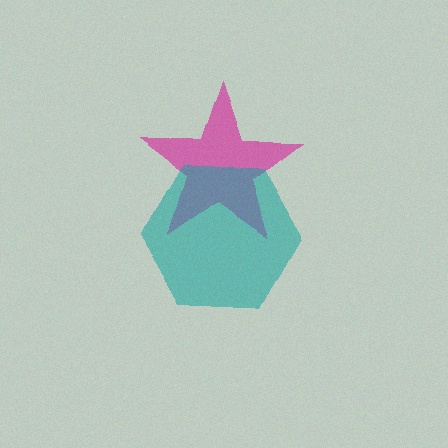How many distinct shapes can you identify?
There are 2 distinct shapes: a magenta star, a teal hexagon.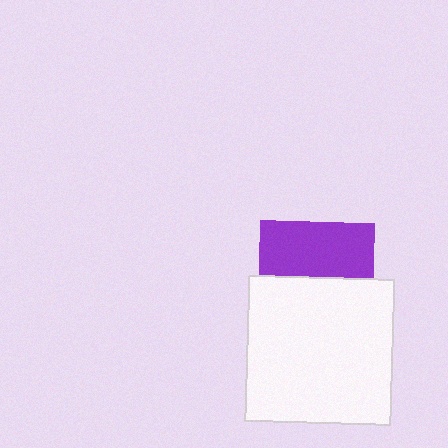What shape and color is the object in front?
The object in front is a white square.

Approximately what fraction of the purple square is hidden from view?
Roughly 53% of the purple square is hidden behind the white square.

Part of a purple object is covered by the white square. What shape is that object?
It is a square.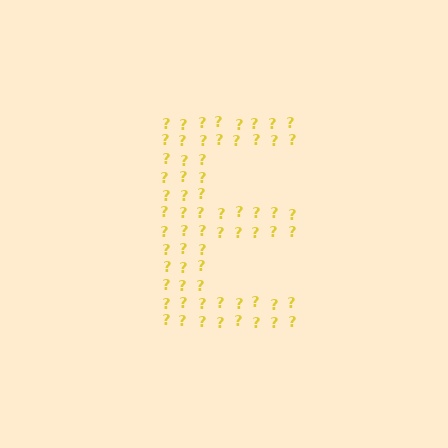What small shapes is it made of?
It is made of small question marks.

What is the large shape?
The large shape is the letter E.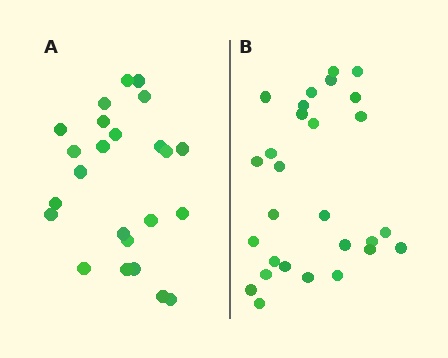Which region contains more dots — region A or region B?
Region B (the right region) has more dots.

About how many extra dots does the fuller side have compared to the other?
Region B has about 4 more dots than region A.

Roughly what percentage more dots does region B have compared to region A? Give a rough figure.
About 15% more.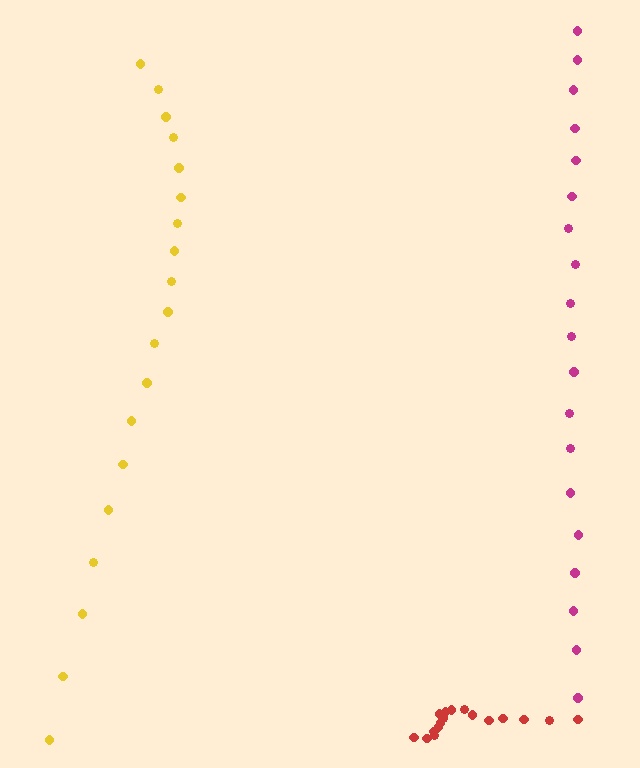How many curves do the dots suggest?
There are 3 distinct paths.